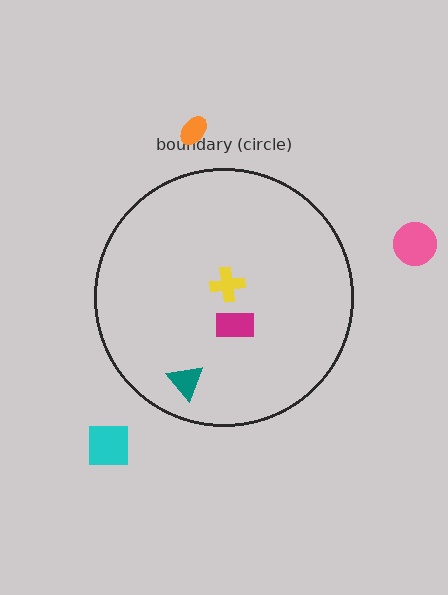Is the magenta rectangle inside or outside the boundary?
Inside.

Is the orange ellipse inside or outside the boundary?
Outside.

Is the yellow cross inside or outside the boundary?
Inside.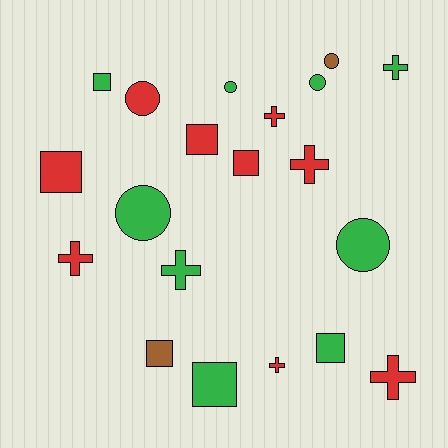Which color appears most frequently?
Red, with 9 objects.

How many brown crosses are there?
There are no brown crosses.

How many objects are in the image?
There are 20 objects.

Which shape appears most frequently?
Square, with 7 objects.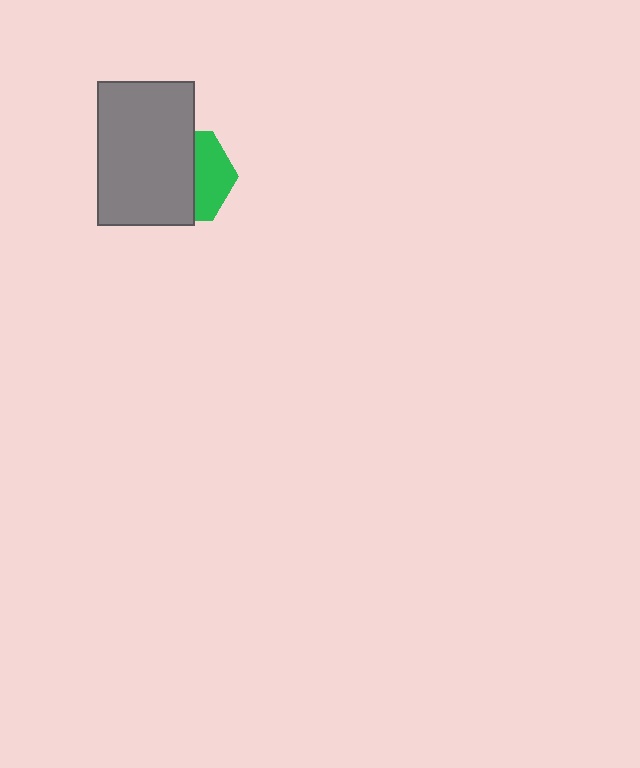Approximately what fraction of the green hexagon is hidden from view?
Roughly 61% of the green hexagon is hidden behind the gray rectangle.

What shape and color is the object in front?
The object in front is a gray rectangle.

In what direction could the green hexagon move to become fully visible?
The green hexagon could move right. That would shift it out from behind the gray rectangle entirely.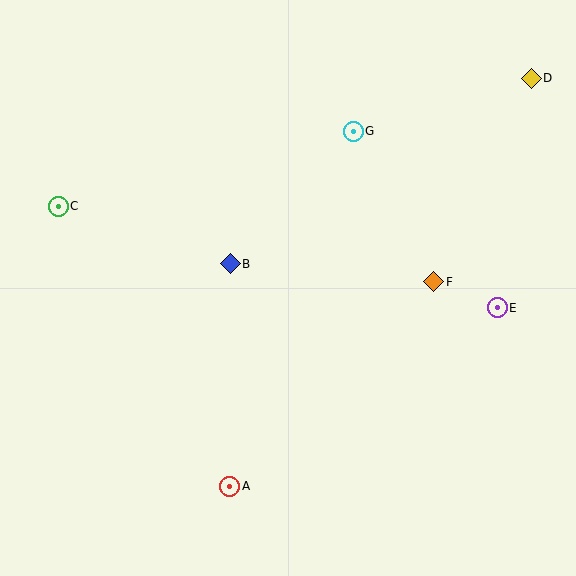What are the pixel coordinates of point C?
Point C is at (58, 206).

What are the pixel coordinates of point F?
Point F is at (434, 282).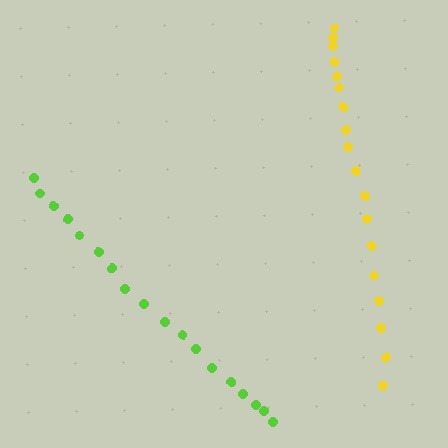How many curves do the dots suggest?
There are 2 distinct paths.